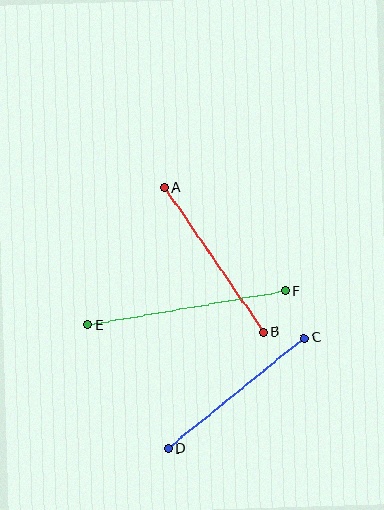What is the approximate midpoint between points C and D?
The midpoint is at approximately (236, 393) pixels.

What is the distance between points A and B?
The distance is approximately 175 pixels.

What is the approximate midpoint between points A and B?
The midpoint is at approximately (214, 260) pixels.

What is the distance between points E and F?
The distance is approximately 201 pixels.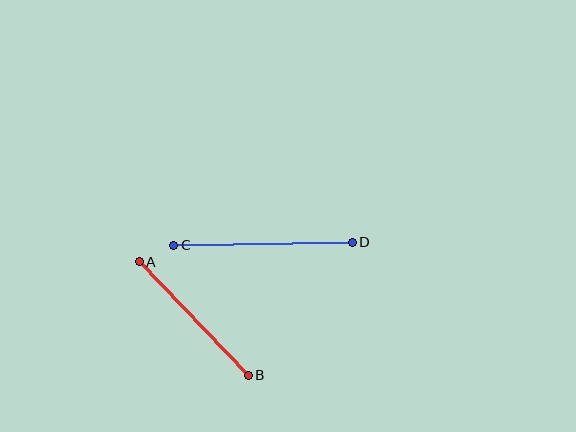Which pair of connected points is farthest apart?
Points C and D are farthest apart.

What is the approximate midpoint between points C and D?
The midpoint is at approximately (263, 244) pixels.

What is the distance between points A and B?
The distance is approximately 158 pixels.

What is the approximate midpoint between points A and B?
The midpoint is at approximately (194, 319) pixels.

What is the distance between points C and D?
The distance is approximately 178 pixels.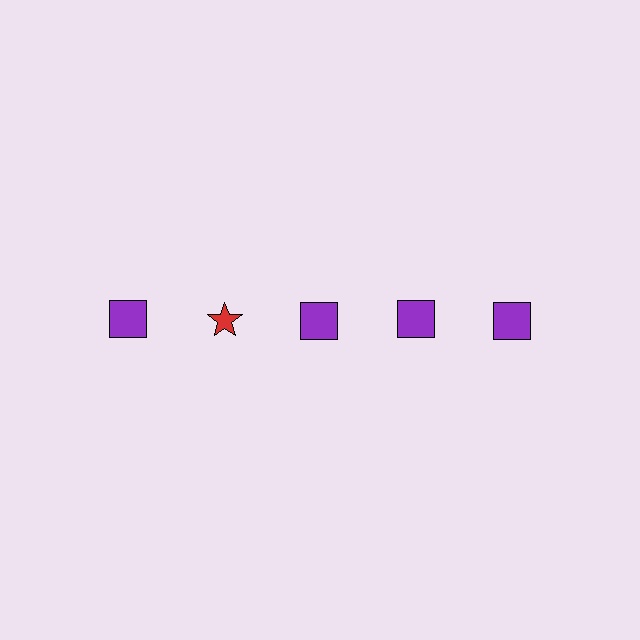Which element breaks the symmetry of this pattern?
The red star in the top row, second from left column breaks the symmetry. All other shapes are purple squares.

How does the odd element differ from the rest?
It differs in both color (red instead of purple) and shape (star instead of square).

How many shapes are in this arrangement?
There are 5 shapes arranged in a grid pattern.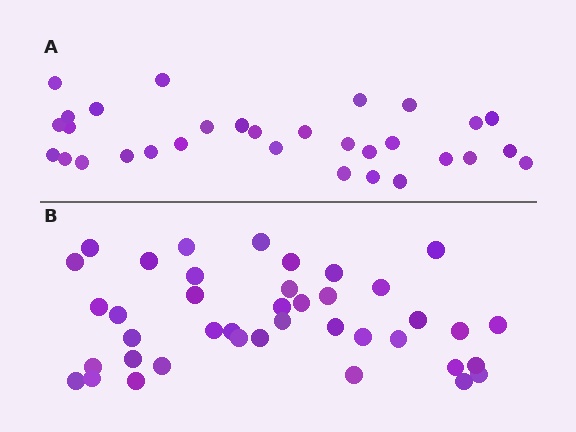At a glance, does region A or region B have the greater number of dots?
Region B (the bottom region) has more dots.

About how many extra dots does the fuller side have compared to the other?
Region B has roughly 8 or so more dots than region A.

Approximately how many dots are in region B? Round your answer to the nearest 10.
About 40 dots.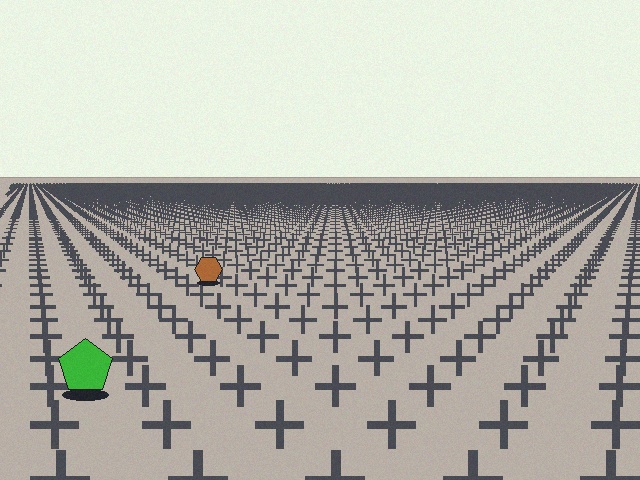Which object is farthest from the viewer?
The brown hexagon is farthest from the viewer. It appears smaller and the ground texture around it is denser.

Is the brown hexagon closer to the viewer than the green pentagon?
No. The green pentagon is closer — you can tell from the texture gradient: the ground texture is coarser near it.